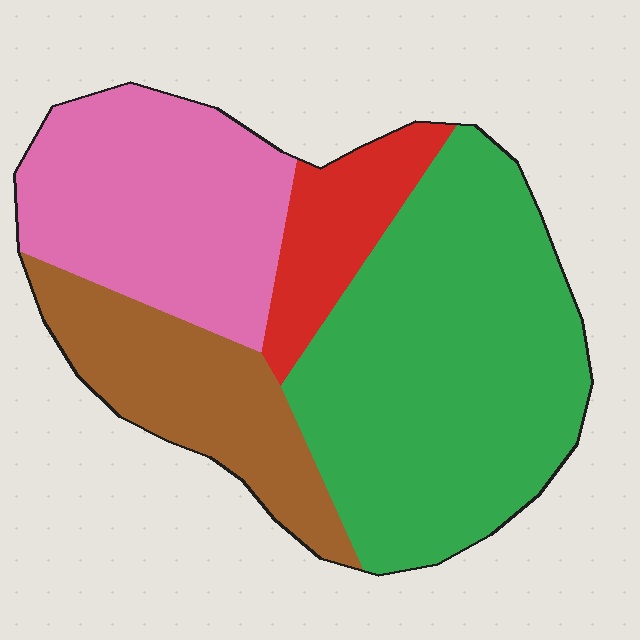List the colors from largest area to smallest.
From largest to smallest: green, pink, brown, red.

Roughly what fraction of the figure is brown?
Brown covers 18% of the figure.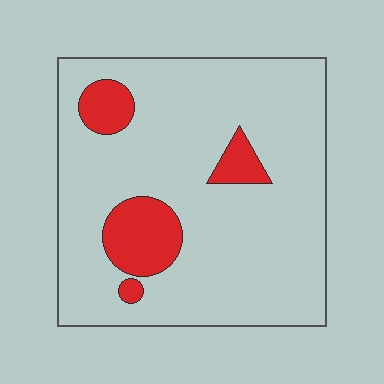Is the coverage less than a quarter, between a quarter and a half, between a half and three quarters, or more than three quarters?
Less than a quarter.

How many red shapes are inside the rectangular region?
4.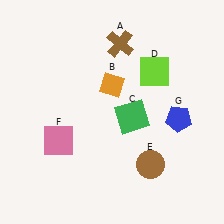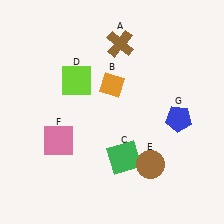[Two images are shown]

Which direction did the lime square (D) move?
The lime square (D) moved left.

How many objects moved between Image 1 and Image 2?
2 objects moved between the two images.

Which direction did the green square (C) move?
The green square (C) moved down.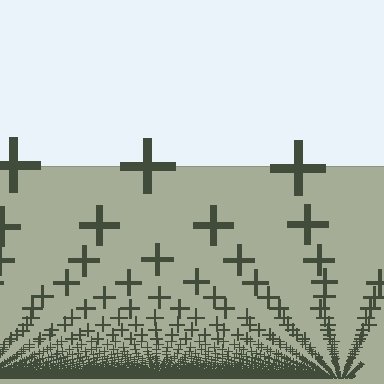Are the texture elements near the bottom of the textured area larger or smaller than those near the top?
Smaller. The gradient is inverted — elements near the bottom are smaller and denser.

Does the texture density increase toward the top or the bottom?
Density increases toward the bottom.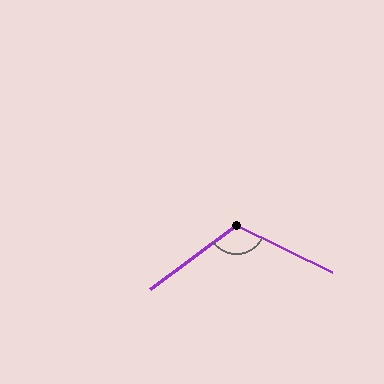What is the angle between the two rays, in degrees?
Approximately 117 degrees.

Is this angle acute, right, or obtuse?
It is obtuse.